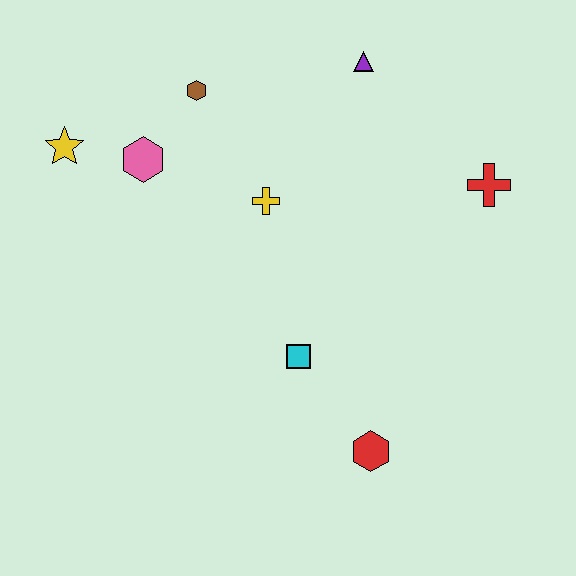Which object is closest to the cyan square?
The red hexagon is closest to the cyan square.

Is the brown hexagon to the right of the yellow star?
Yes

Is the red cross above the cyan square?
Yes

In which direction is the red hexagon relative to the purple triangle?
The red hexagon is below the purple triangle.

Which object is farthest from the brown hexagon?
The red hexagon is farthest from the brown hexagon.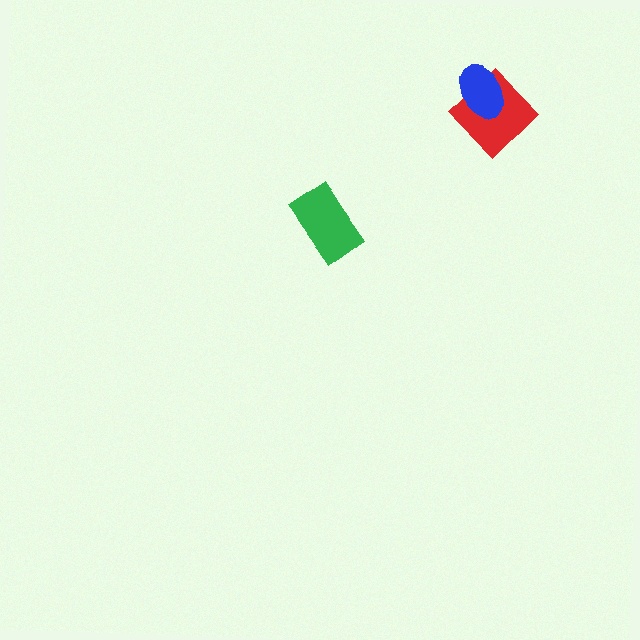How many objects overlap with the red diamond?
1 object overlaps with the red diamond.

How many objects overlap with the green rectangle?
0 objects overlap with the green rectangle.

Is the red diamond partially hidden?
Yes, it is partially covered by another shape.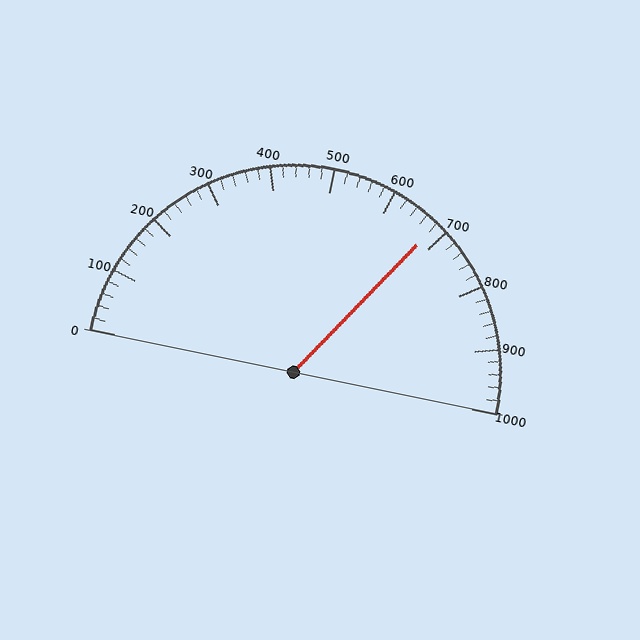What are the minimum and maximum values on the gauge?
The gauge ranges from 0 to 1000.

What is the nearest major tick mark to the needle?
The nearest major tick mark is 700.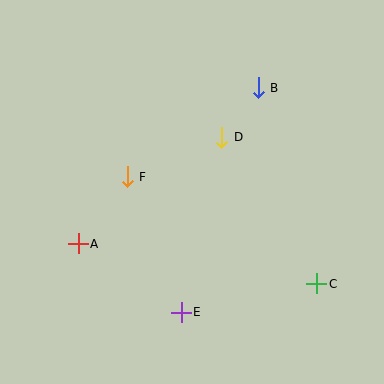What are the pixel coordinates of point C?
Point C is at (317, 284).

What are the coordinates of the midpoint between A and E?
The midpoint between A and E is at (130, 278).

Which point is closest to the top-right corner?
Point B is closest to the top-right corner.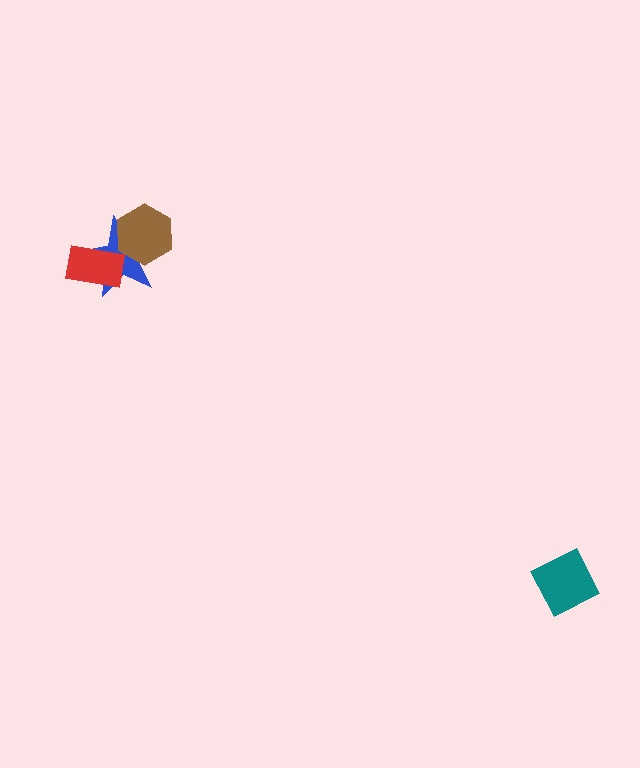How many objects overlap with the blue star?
2 objects overlap with the blue star.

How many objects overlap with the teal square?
0 objects overlap with the teal square.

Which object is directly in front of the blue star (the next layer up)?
The brown hexagon is directly in front of the blue star.